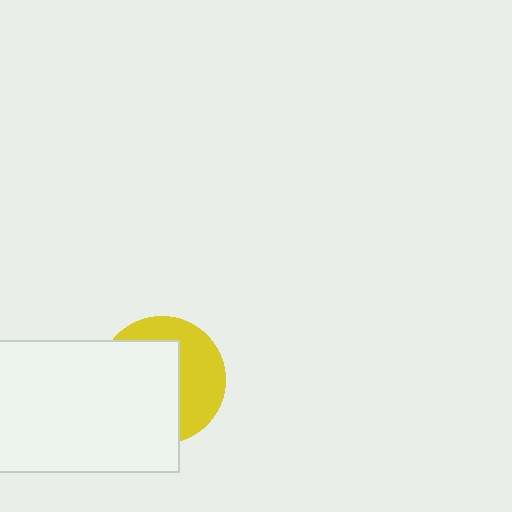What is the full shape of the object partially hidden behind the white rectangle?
The partially hidden object is a yellow circle.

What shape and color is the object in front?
The object in front is a white rectangle.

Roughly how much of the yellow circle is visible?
A small part of it is visible (roughly 42%).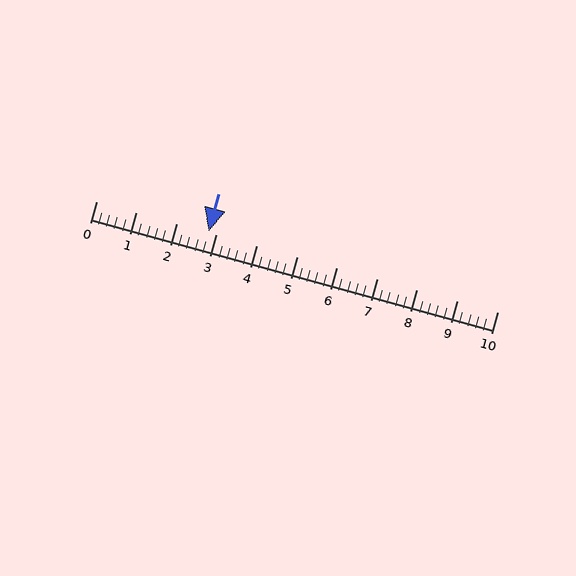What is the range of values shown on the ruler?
The ruler shows values from 0 to 10.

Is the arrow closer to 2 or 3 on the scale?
The arrow is closer to 3.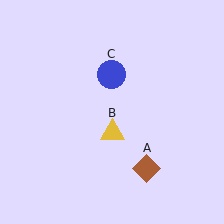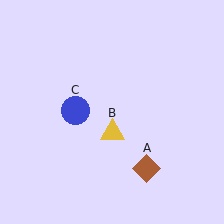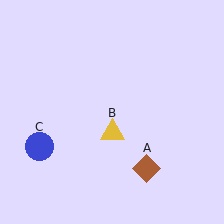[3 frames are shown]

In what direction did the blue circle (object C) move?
The blue circle (object C) moved down and to the left.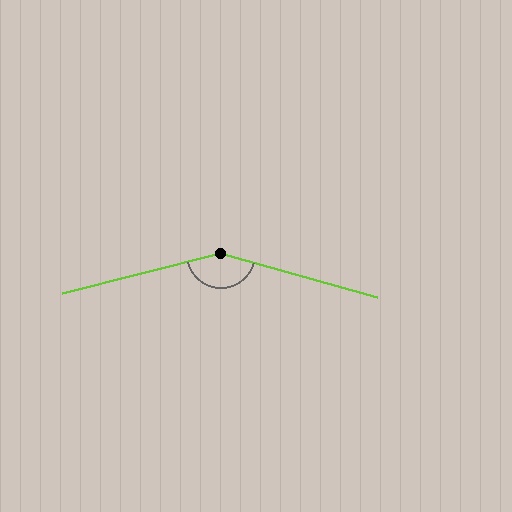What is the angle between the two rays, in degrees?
Approximately 150 degrees.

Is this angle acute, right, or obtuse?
It is obtuse.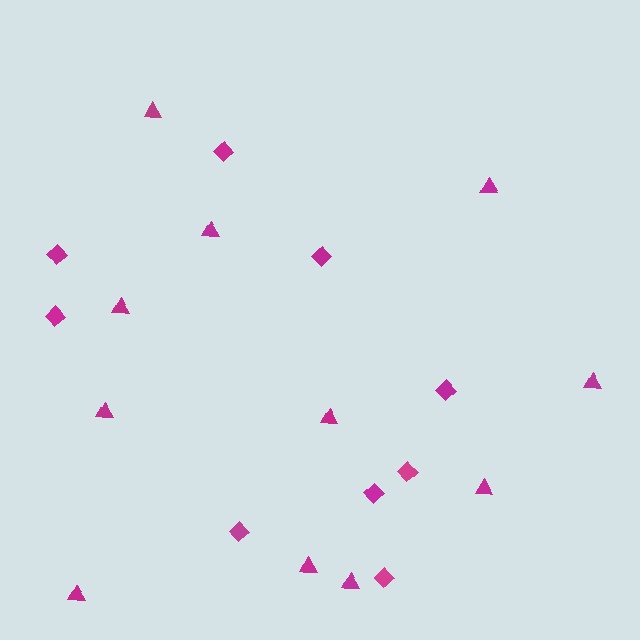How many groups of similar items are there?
There are 2 groups: one group of diamonds (9) and one group of triangles (11).